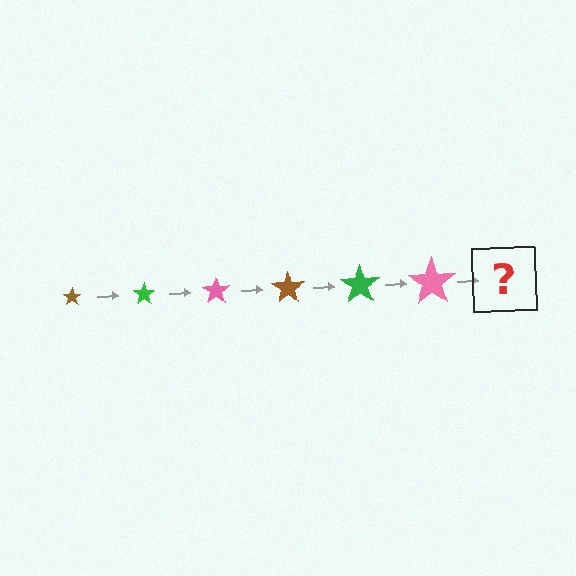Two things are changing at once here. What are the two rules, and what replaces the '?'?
The two rules are that the star grows larger each step and the color cycles through brown, green, and pink. The '?' should be a brown star, larger than the previous one.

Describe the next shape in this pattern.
It should be a brown star, larger than the previous one.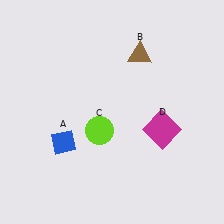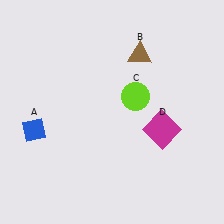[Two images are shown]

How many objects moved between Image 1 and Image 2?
2 objects moved between the two images.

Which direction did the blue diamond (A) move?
The blue diamond (A) moved left.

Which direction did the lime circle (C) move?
The lime circle (C) moved right.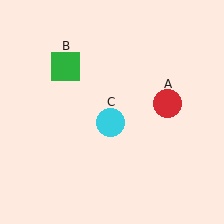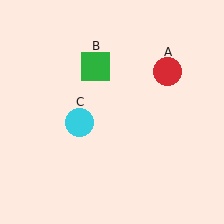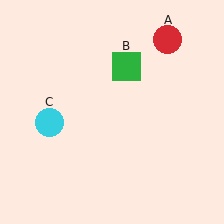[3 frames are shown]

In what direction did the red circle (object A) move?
The red circle (object A) moved up.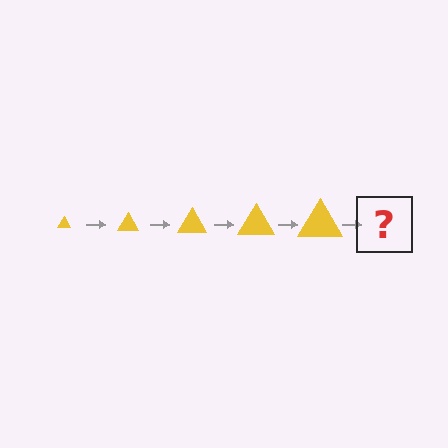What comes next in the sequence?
The next element should be a yellow triangle, larger than the previous one.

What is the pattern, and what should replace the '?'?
The pattern is that the triangle gets progressively larger each step. The '?' should be a yellow triangle, larger than the previous one.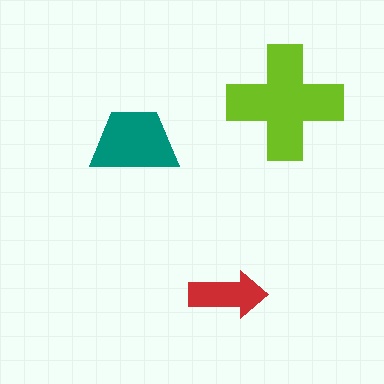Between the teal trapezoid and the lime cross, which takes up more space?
The lime cross.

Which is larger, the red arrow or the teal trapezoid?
The teal trapezoid.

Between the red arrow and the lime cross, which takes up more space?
The lime cross.